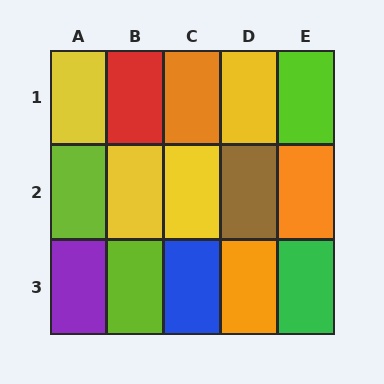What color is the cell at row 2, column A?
Lime.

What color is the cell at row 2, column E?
Orange.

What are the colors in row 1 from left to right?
Yellow, red, orange, yellow, lime.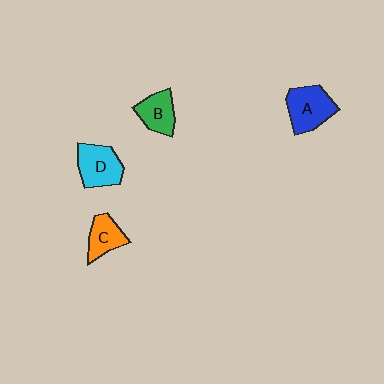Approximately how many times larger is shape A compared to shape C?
Approximately 1.5 times.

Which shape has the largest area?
Shape A (blue).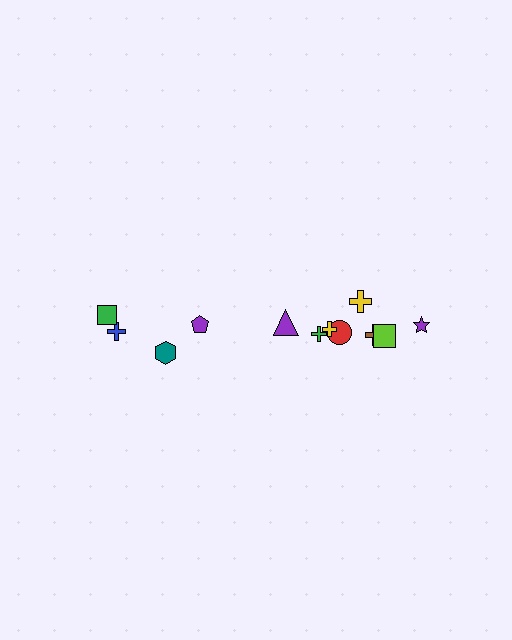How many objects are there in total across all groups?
There are 12 objects.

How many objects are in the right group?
There are 8 objects.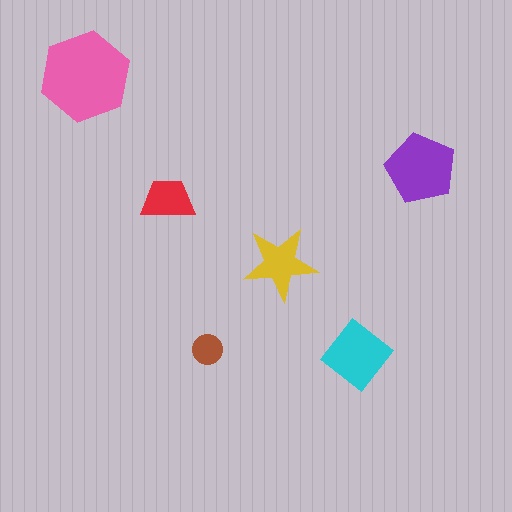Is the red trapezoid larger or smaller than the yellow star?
Smaller.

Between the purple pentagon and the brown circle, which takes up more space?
The purple pentagon.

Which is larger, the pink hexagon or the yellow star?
The pink hexagon.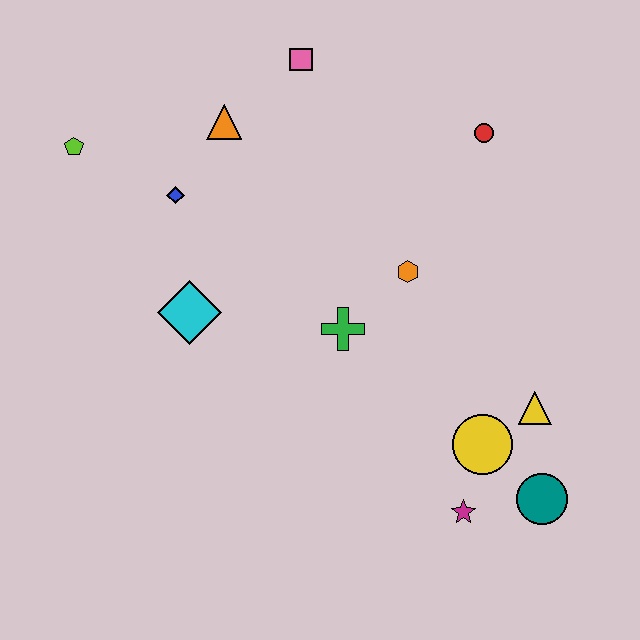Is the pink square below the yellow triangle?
No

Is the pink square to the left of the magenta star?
Yes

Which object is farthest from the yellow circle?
The lime pentagon is farthest from the yellow circle.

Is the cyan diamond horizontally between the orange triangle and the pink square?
No